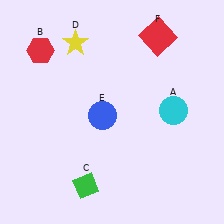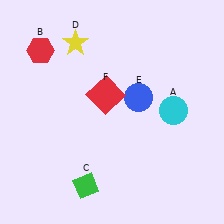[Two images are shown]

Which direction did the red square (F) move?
The red square (F) moved down.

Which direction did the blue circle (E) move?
The blue circle (E) moved right.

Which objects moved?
The objects that moved are: the blue circle (E), the red square (F).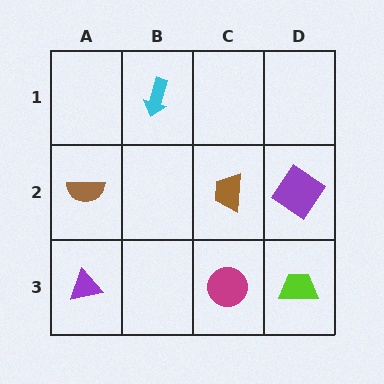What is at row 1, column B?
A cyan arrow.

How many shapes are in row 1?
1 shape.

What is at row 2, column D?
A purple diamond.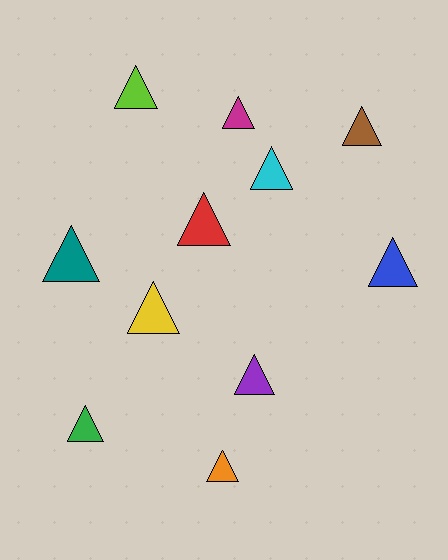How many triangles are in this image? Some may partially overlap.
There are 11 triangles.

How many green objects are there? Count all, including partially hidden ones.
There is 1 green object.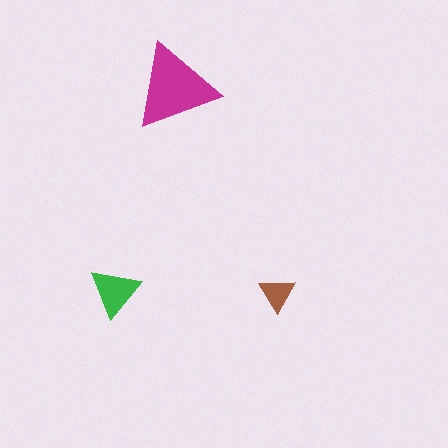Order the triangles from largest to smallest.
the magenta one, the green one, the brown one.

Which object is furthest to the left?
The green triangle is leftmost.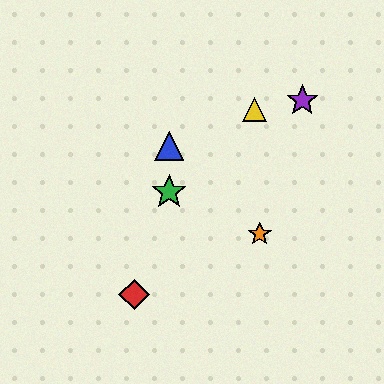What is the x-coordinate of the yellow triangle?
The yellow triangle is at x≈255.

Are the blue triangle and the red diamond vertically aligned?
No, the blue triangle is at x≈169 and the red diamond is at x≈134.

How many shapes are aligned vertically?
2 shapes (the blue triangle, the green star) are aligned vertically.